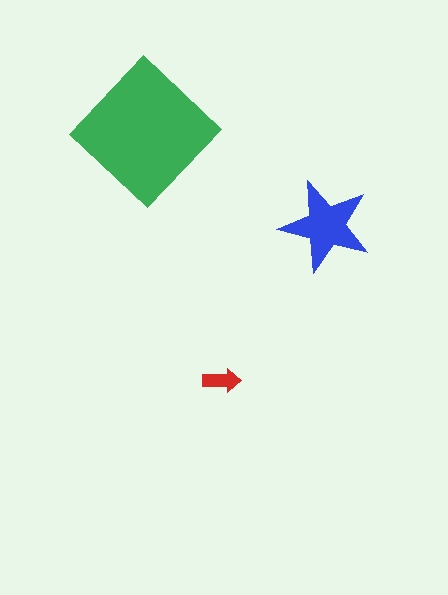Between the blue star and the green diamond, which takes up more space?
The green diamond.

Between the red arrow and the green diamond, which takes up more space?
The green diamond.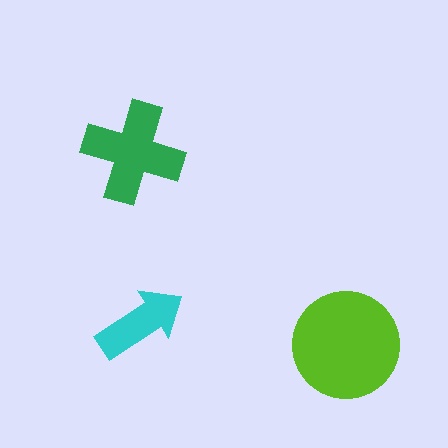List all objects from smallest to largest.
The cyan arrow, the green cross, the lime circle.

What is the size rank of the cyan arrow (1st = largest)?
3rd.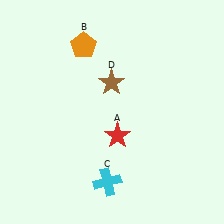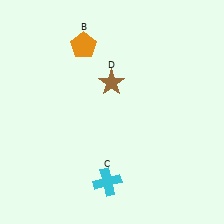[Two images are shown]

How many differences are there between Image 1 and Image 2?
There is 1 difference between the two images.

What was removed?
The red star (A) was removed in Image 2.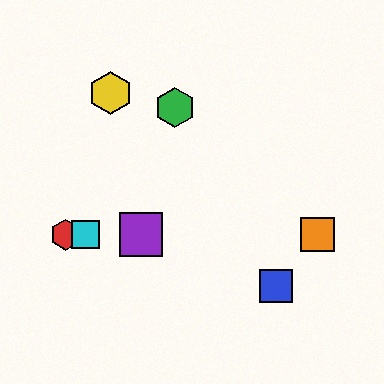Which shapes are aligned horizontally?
The red hexagon, the purple square, the orange square, the cyan square are aligned horizontally.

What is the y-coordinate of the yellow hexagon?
The yellow hexagon is at y≈93.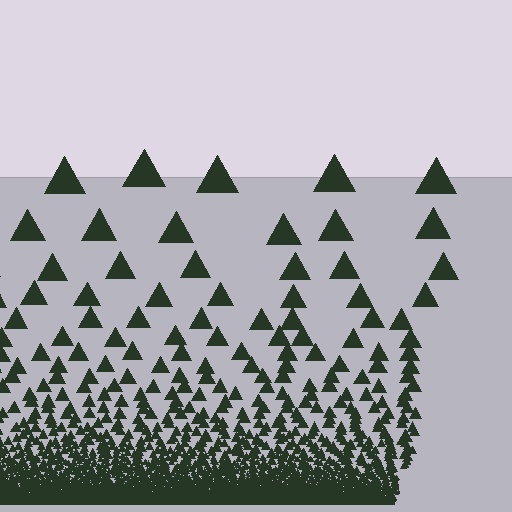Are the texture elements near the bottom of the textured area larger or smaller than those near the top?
Smaller. The gradient is inverted — elements near the bottom are smaller and denser.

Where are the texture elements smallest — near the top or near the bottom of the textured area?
Near the bottom.